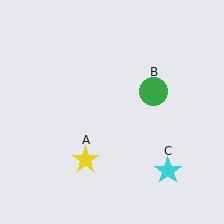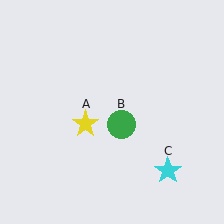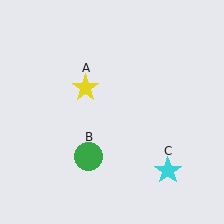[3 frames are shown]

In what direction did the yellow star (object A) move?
The yellow star (object A) moved up.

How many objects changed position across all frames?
2 objects changed position: yellow star (object A), green circle (object B).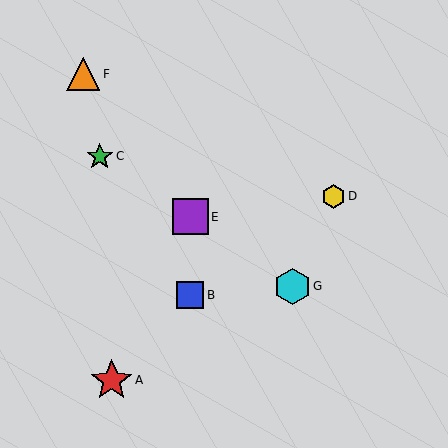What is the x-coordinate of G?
Object G is at x≈292.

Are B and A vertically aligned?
No, B is at x≈190 and A is at x≈112.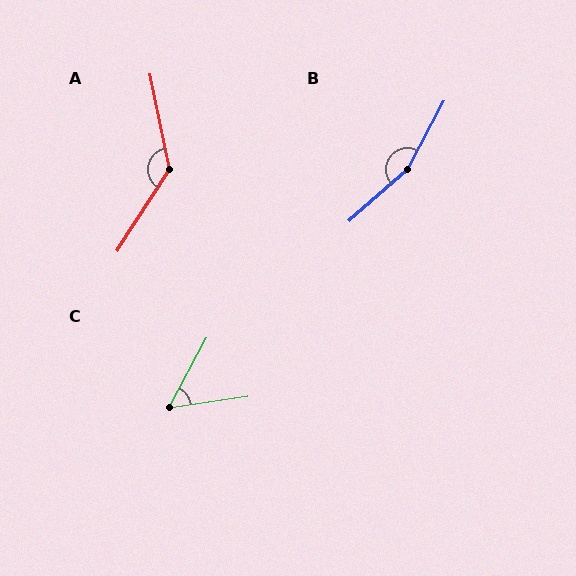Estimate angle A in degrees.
Approximately 135 degrees.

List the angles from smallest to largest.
C (54°), A (135°), B (160°).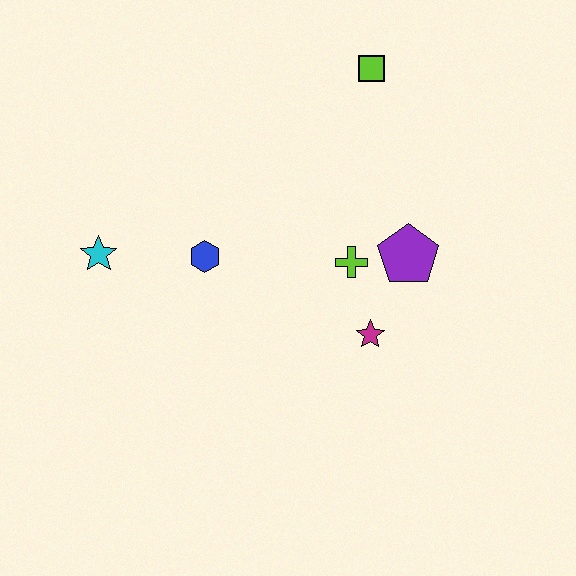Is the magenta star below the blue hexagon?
Yes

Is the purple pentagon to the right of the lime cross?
Yes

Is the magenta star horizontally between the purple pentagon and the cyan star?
Yes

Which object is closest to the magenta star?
The lime cross is closest to the magenta star.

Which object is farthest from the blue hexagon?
The lime square is farthest from the blue hexagon.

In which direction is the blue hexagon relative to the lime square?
The blue hexagon is below the lime square.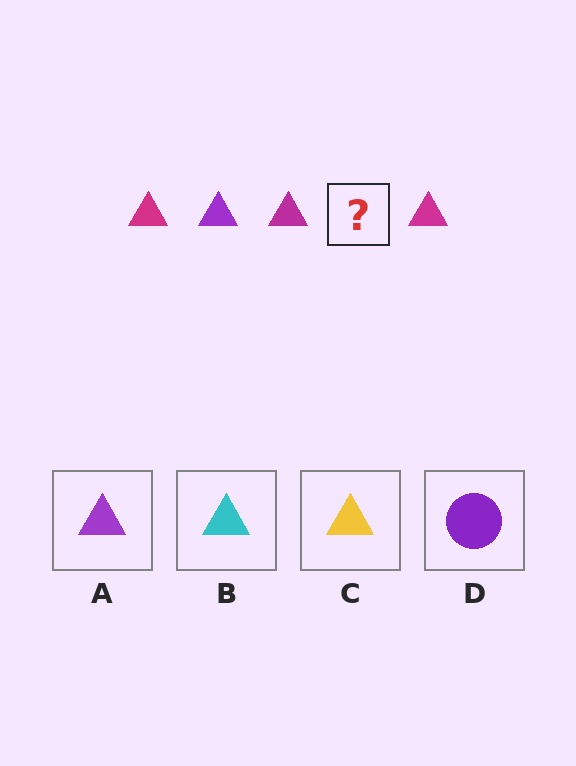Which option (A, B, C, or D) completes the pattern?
A.